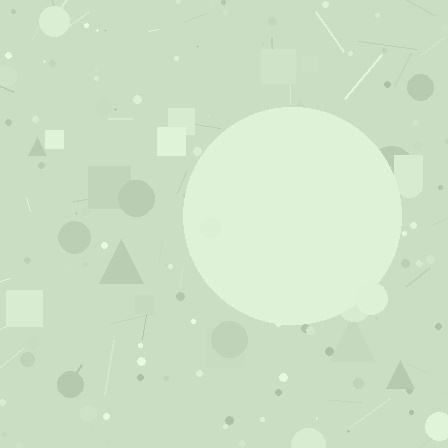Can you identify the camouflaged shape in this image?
The camouflaged shape is a circle.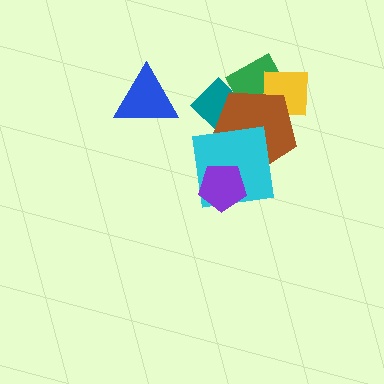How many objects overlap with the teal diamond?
2 objects overlap with the teal diamond.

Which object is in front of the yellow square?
The brown pentagon is in front of the yellow square.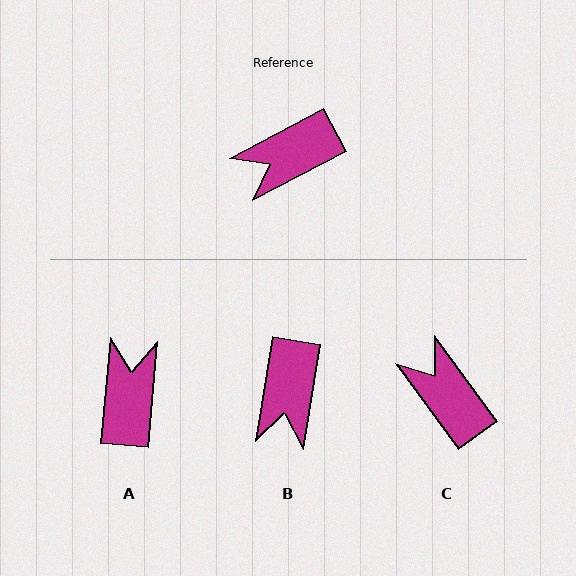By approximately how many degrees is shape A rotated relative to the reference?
Approximately 123 degrees clockwise.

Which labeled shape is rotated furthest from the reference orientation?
A, about 123 degrees away.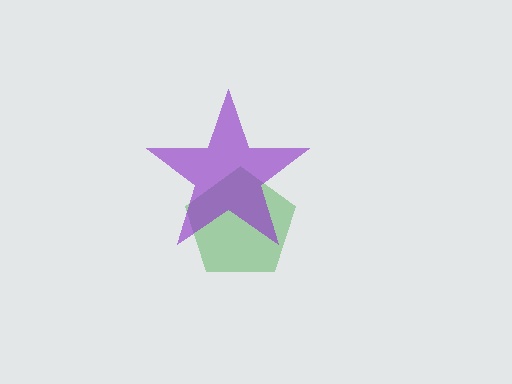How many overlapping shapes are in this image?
There are 2 overlapping shapes in the image.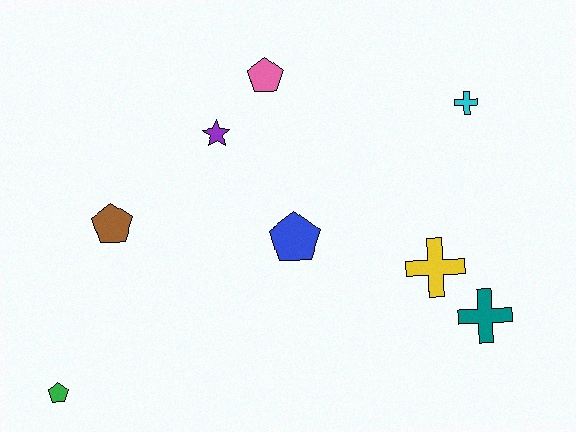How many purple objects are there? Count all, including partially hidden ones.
There is 1 purple object.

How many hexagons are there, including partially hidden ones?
There are no hexagons.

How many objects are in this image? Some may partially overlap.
There are 8 objects.